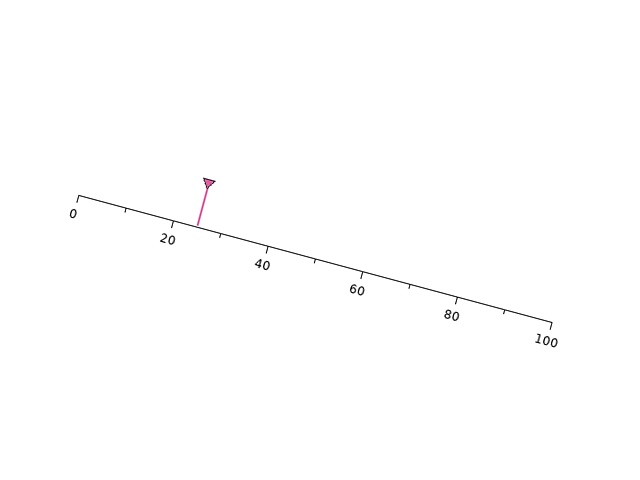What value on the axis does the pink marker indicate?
The marker indicates approximately 25.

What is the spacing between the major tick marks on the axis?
The major ticks are spaced 20 apart.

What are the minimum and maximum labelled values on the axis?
The axis runs from 0 to 100.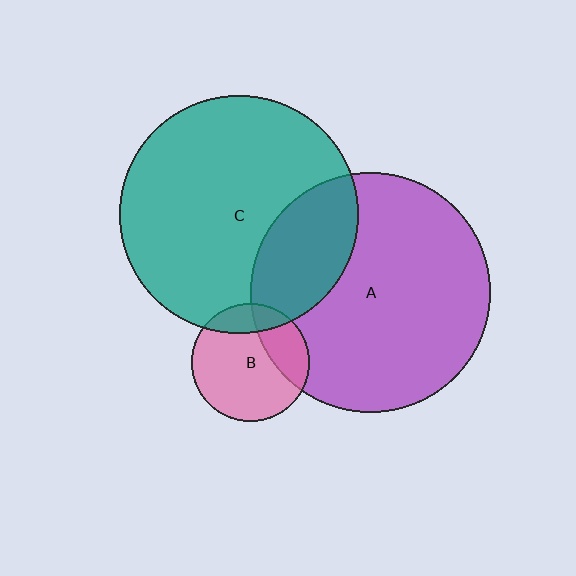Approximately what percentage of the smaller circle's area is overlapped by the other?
Approximately 25%.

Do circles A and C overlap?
Yes.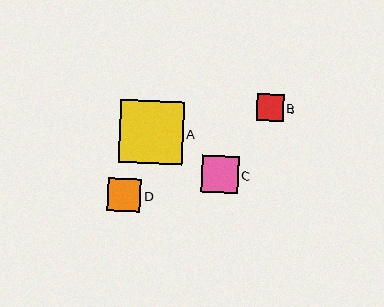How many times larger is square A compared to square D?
Square A is approximately 1.9 times the size of square D.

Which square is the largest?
Square A is the largest with a size of approximately 63 pixels.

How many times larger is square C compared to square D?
Square C is approximately 1.1 times the size of square D.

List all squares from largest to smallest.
From largest to smallest: A, C, D, B.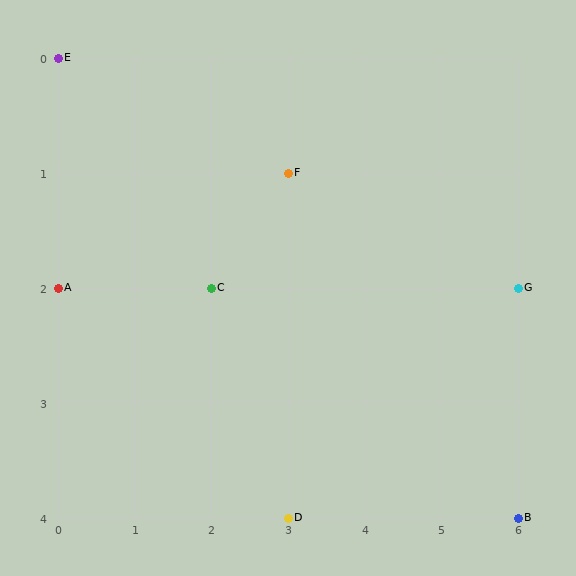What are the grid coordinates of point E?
Point E is at grid coordinates (0, 0).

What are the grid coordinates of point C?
Point C is at grid coordinates (2, 2).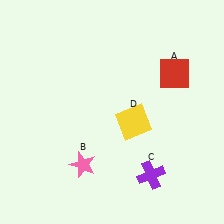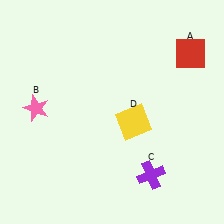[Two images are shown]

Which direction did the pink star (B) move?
The pink star (B) moved up.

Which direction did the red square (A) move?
The red square (A) moved up.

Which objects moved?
The objects that moved are: the red square (A), the pink star (B).